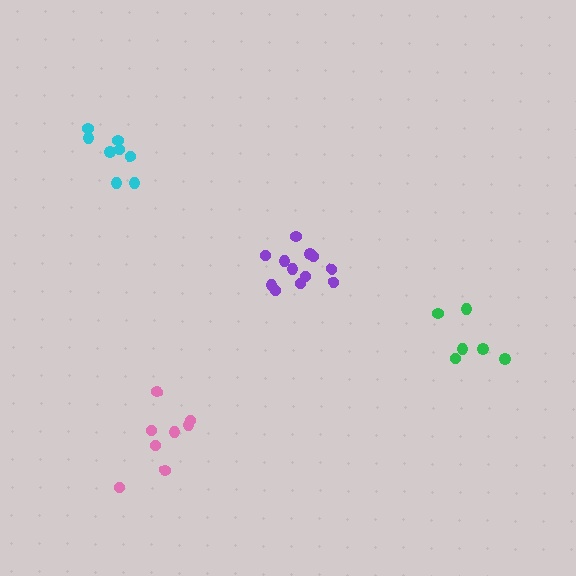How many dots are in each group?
Group 1: 6 dots, Group 2: 8 dots, Group 3: 8 dots, Group 4: 12 dots (34 total).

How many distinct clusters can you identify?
There are 4 distinct clusters.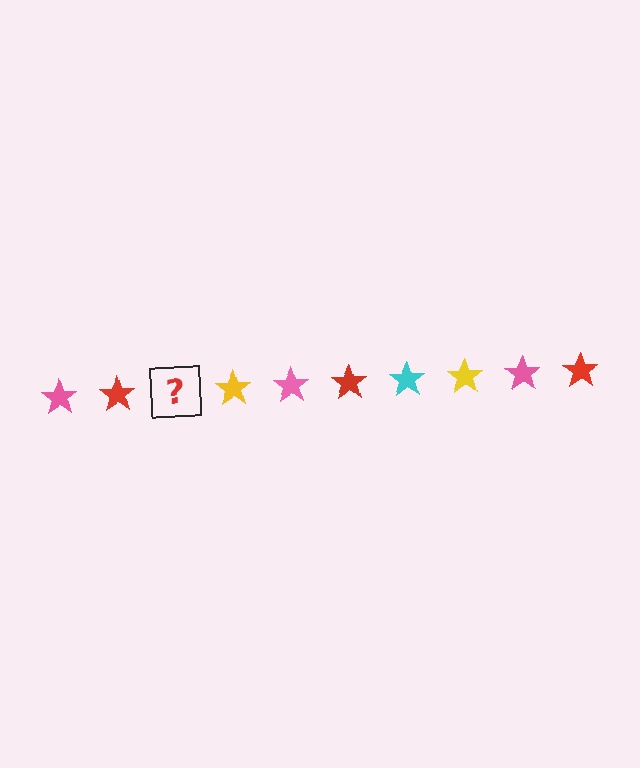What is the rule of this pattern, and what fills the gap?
The rule is that the pattern cycles through pink, red, cyan, yellow stars. The gap should be filled with a cyan star.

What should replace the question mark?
The question mark should be replaced with a cyan star.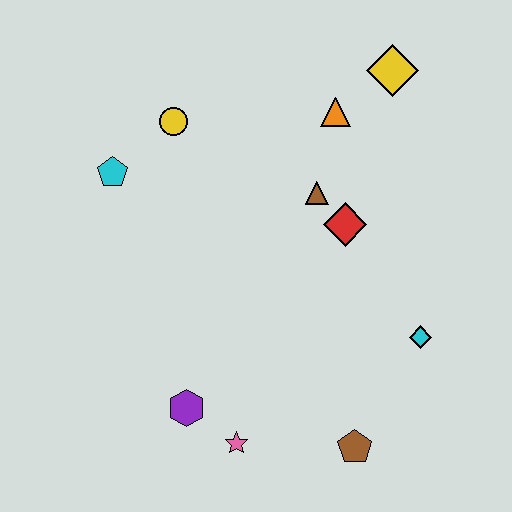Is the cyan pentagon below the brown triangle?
No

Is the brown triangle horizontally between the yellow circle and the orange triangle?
Yes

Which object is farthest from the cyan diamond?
The cyan pentagon is farthest from the cyan diamond.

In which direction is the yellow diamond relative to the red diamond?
The yellow diamond is above the red diamond.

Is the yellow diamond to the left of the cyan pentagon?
No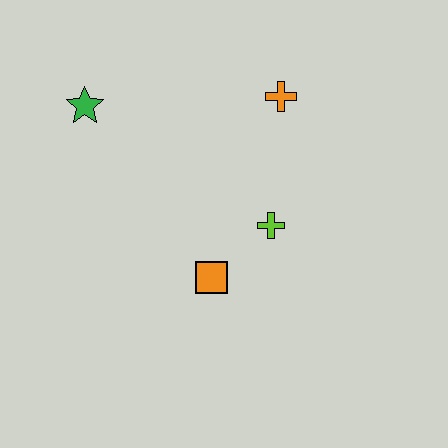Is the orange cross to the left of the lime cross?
No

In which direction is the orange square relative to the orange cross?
The orange square is below the orange cross.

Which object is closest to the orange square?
The lime cross is closest to the orange square.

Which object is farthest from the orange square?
The green star is farthest from the orange square.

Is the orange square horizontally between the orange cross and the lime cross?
No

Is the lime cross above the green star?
No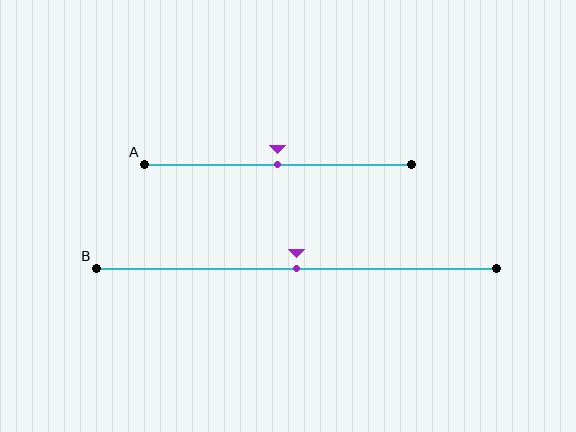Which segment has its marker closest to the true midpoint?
Segment A has its marker closest to the true midpoint.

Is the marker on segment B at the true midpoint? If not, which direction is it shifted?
Yes, the marker on segment B is at the true midpoint.